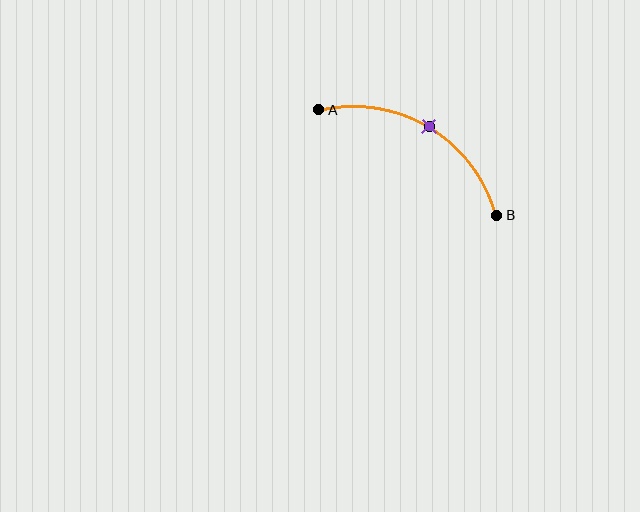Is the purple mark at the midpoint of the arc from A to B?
Yes. The purple mark lies on the arc at equal arc-length from both A and B — it is the arc midpoint.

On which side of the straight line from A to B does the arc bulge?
The arc bulges above the straight line connecting A and B.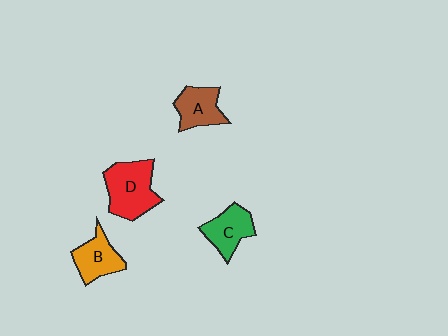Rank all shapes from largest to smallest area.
From largest to smallest: D (red), C (green), B (orange), A (brown).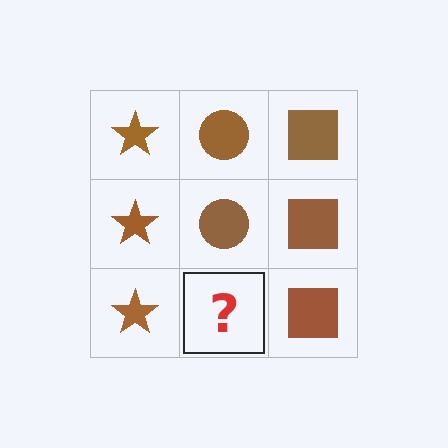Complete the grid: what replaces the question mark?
The question mark should be replaced with a brown circle.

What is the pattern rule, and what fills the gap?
The rule is that each column has a consistent shape. The gap should be filled with a brown circle.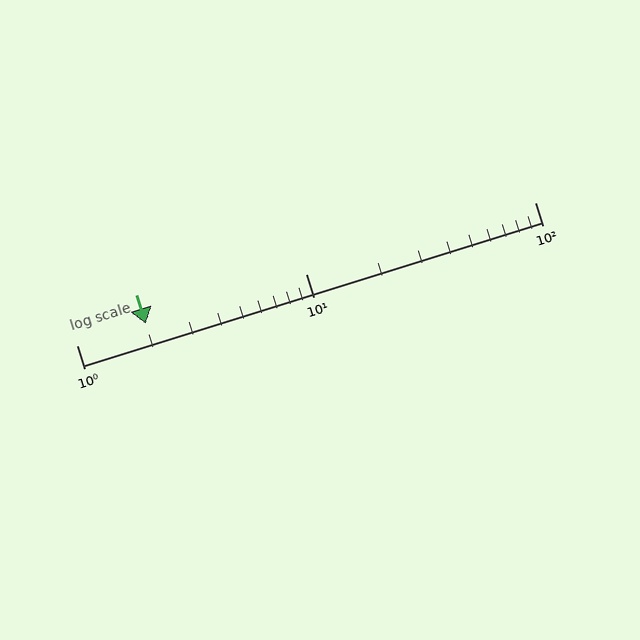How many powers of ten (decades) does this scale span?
The scale spans 2 decades, from 1 to 100.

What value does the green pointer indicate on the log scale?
The pointer indicates approximately 2.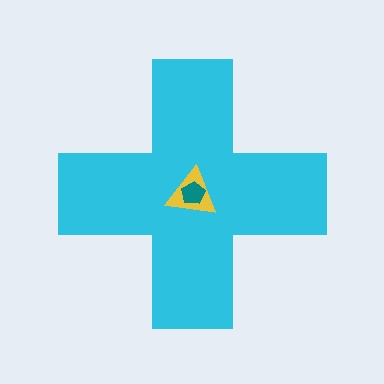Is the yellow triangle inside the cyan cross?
Yes.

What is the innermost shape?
The teal pentagon.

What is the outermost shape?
The cyan cross.